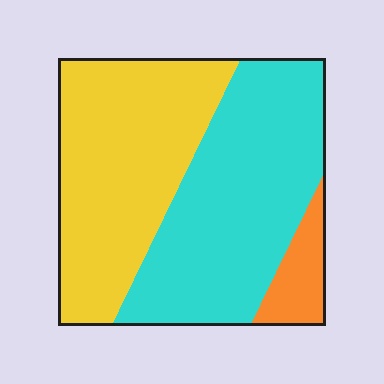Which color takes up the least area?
Orange, at roughly 10%.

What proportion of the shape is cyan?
Cyan covers around 50% of the shape.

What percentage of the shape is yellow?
Yellow covers around 45% of the shape.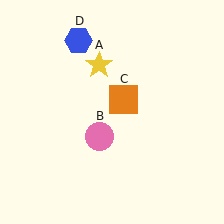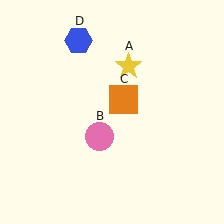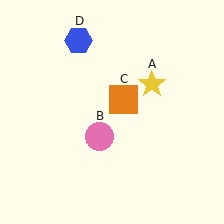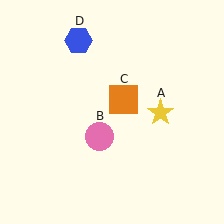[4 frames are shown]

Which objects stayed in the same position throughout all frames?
Pink circle (object B) and orange square (object C) and blue hexagon (object D) remained stationary.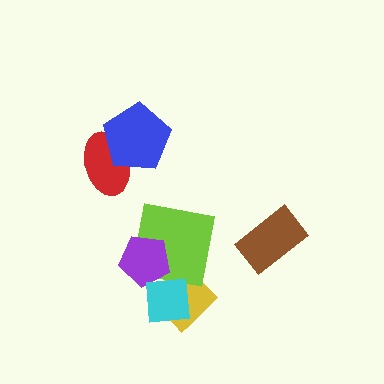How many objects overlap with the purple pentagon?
3 objects overlap with the purple pentagon.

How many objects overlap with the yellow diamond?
3 objects overlap with the yellow diamond.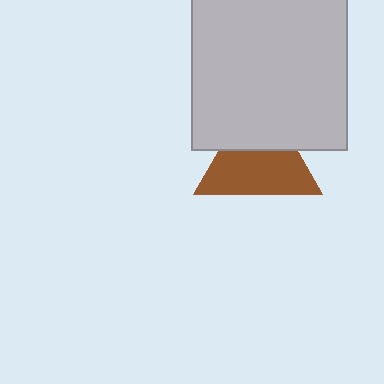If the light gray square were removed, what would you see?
You would see the complete brown triangle.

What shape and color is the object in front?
The object in front is a light gray square.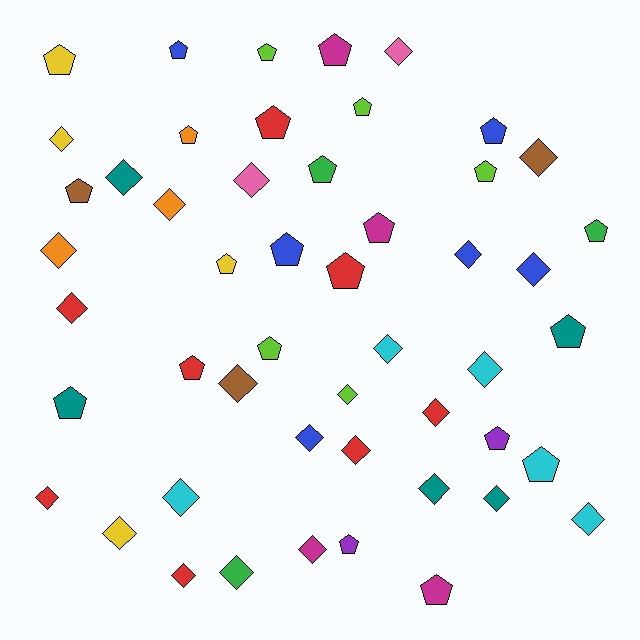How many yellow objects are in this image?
There are 4 yellow objects.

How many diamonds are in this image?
There are 26 diamonds.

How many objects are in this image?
There are 50 objects.